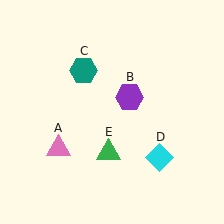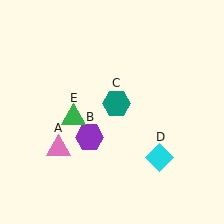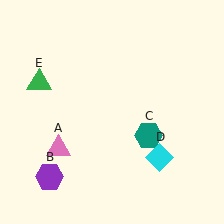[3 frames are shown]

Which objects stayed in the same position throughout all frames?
Pink triangle (object A) and cyan diamond (object D) remained stationary.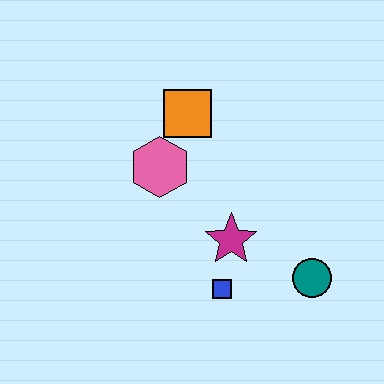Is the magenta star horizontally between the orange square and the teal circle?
Yes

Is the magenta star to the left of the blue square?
No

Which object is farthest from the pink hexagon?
The teal circle is farthest from the pink hexagon.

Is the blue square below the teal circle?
Yes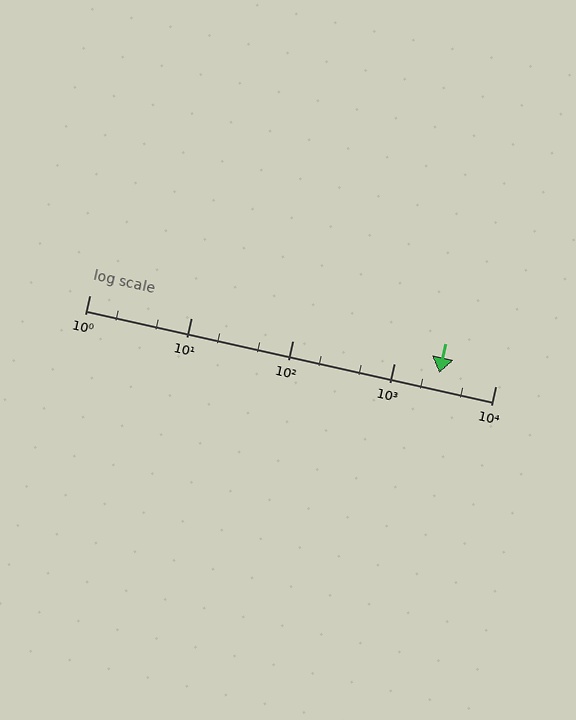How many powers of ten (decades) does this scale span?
The scale spans 4 decades, from 1 to 10000.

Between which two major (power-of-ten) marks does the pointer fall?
The pointer is between 1000 and 10000.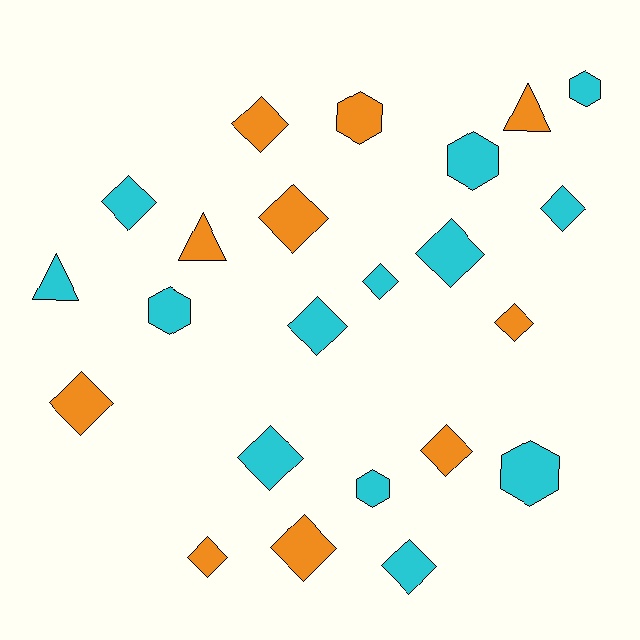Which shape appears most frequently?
Diamond, with 14 objects.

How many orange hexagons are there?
There is 1 orange hexagon.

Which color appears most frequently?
Cyan, with 13 objects.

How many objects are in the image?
There are 23 objects.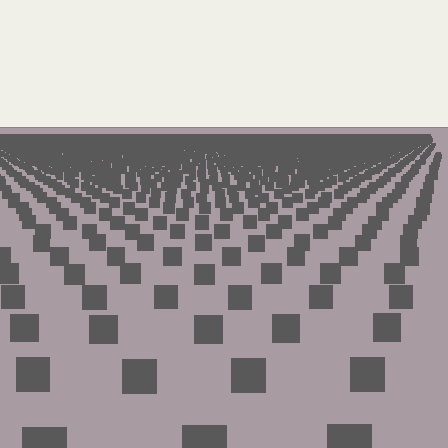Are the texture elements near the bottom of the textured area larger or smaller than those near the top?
Larger. Near the bottom, elements are closer to the viewer and appear at a bigger on-screen size.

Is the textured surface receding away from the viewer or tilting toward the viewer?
The surface is receding away from the viewer. Texture elements get smaller and denser toward the top.